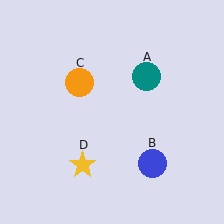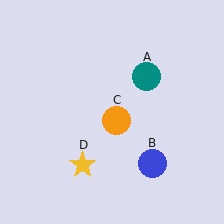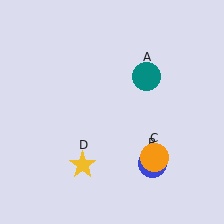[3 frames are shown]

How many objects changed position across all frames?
1 object changed position: orange circle (object C).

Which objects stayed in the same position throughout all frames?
Teal circle (object A) and blue circle (object B) and yellow star (object D) remained stationary.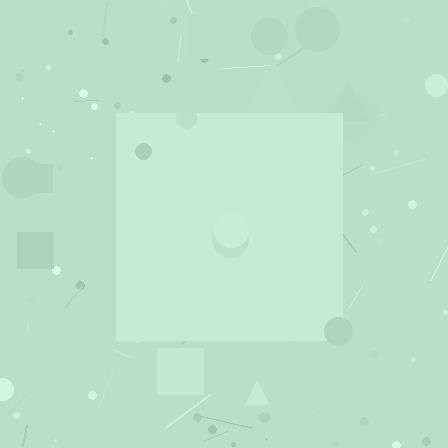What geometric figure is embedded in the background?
A square is embedded in the background.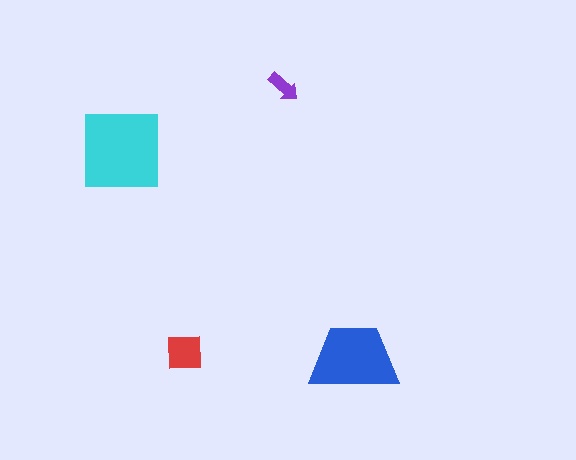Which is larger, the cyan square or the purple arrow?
The cyan square.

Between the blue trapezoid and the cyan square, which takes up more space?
The cyan square.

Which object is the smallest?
The purple arrow.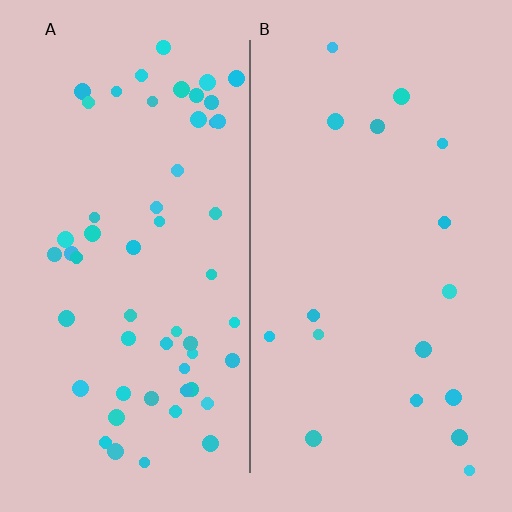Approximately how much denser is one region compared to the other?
Approximately 3.2× — region A over region B.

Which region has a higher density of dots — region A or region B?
A (the left).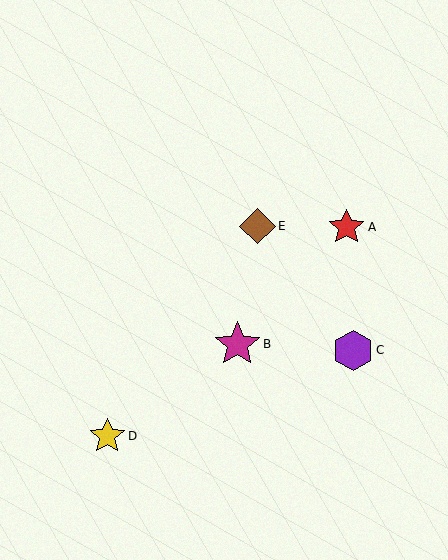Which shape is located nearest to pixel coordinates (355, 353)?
The purple hexagon (labeled C) at (353, 350) is nearest to that location.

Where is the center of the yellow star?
The center of the yellow star is at (107, 436).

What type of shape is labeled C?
Shape C is a purple hexagon.